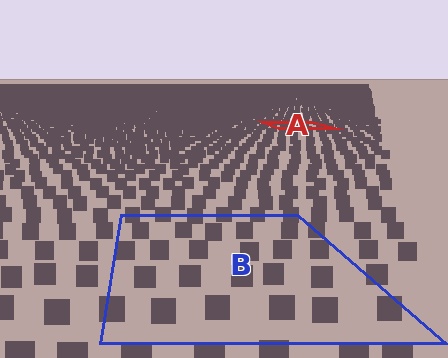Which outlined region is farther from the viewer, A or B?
Region A is farther from the viewer — the texture elements inside it appear smaller and more densely packed.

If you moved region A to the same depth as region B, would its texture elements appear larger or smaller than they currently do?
They would appear larger. At a closer depth, the same texture elements are projected at a bigger on-screen size.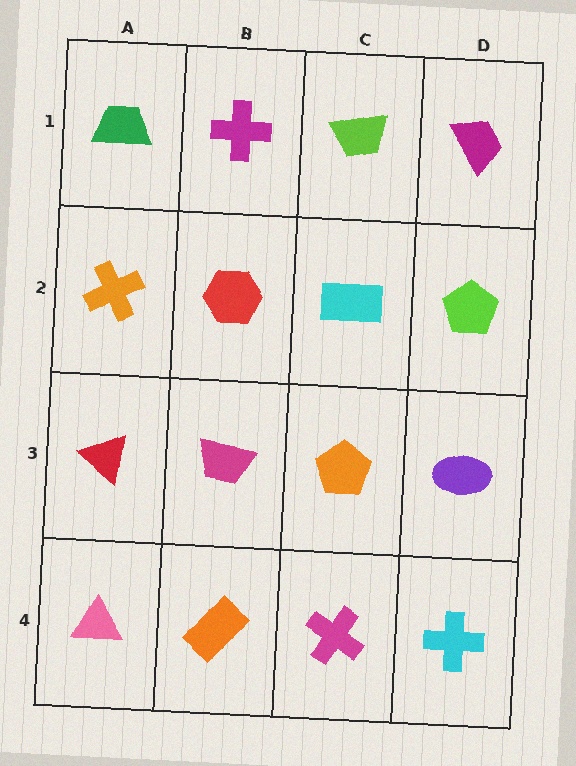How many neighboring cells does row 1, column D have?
2.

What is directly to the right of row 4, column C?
A cyan cross.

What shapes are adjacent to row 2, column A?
A green trapezoid (row 1, column A), a red triangle (row 3, column A), a red hexagon (row 2, column B).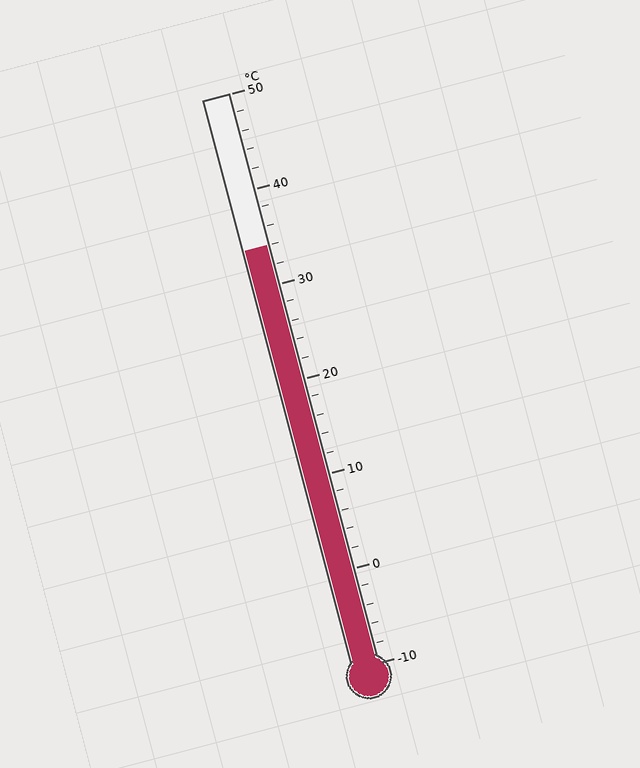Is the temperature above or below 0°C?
The temperature is above 0°C.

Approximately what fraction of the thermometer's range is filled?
The thermometer is filled to approximately 75% of its range.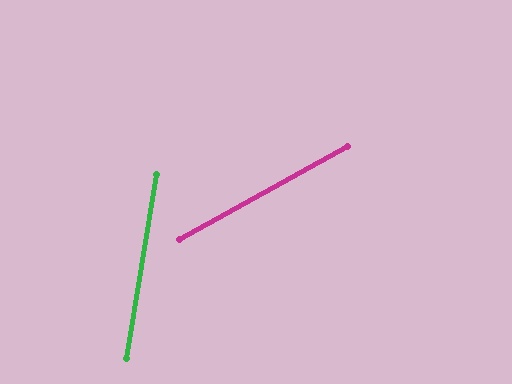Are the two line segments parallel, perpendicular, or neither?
Neither parallel nor perpendicular — they differ by about 52°.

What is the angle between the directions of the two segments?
Approximately 52 degrees.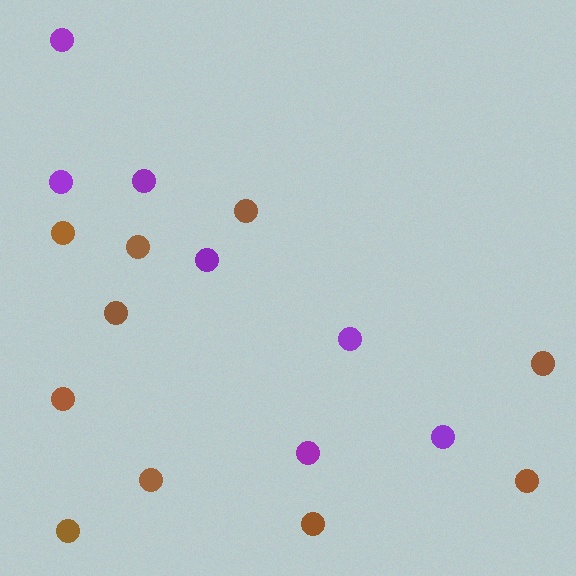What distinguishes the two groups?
There are 2 groups: one group of brown circles (10) and one group of purple circles (7).